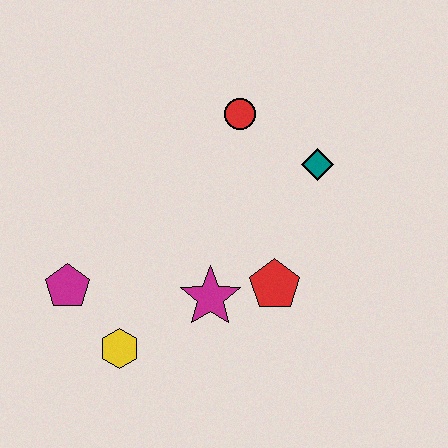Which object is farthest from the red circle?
The yellow hexagon is farthest from the red circle.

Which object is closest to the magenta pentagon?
The yellow hexagon is closest to the magenta pentagon.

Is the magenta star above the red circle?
No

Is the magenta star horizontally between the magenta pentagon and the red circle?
Yes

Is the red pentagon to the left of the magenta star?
No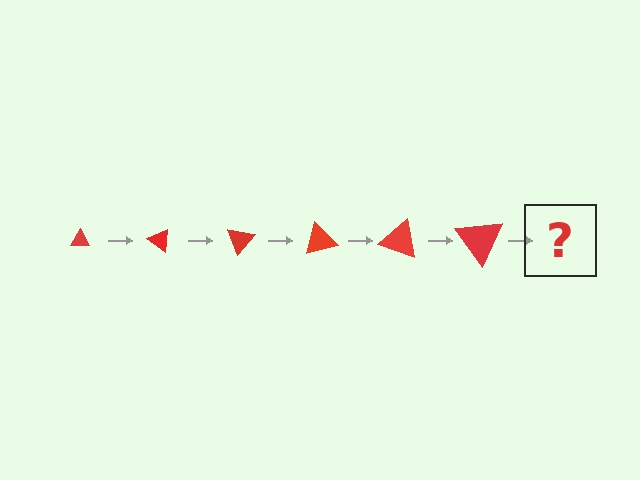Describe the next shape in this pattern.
It should be a triangle, larger than the previous one and rotated 210 degrees from the start.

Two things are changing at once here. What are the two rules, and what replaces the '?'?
The two rules are that the triangle grows larger each step and it rotates 35 degrees each step. The '?' should be a triangle, larger than the previous one and rotated 210 degrees from the start.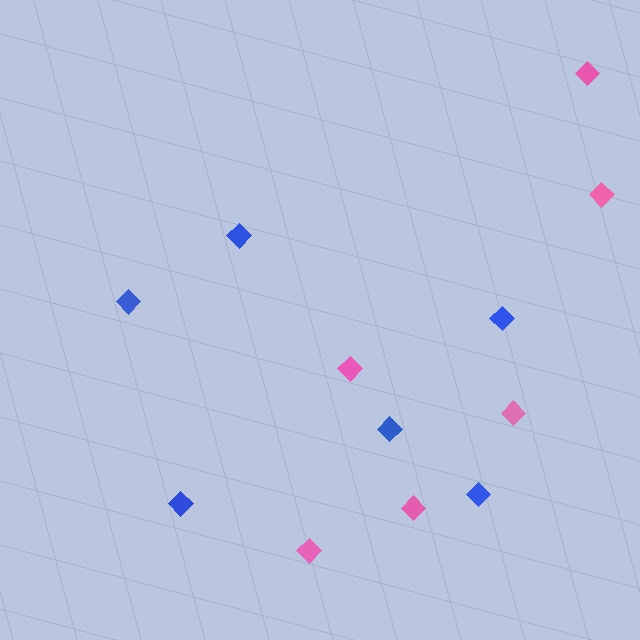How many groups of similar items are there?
There are 2 groups: one group of pink diamonds (6) and one group of blue diamonds (6).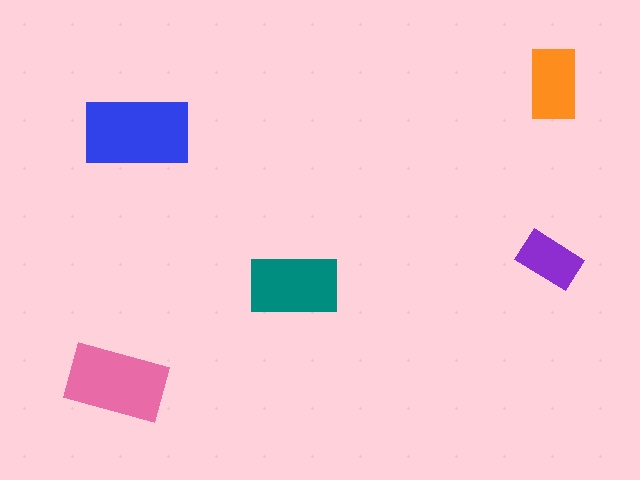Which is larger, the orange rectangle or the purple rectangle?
The orange one.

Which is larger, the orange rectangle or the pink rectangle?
The pink one.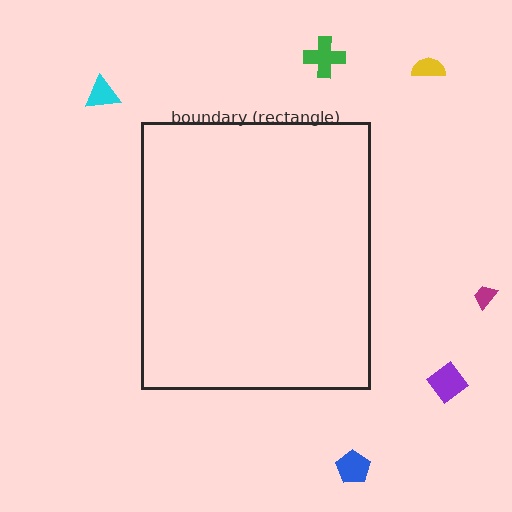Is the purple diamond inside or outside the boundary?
Outside.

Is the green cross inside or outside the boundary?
Outside.